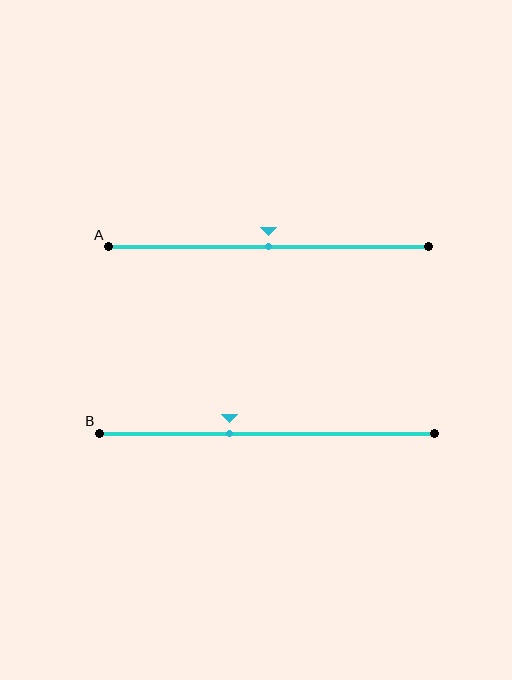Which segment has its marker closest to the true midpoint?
Segment A has its marker closest to the true midpoint.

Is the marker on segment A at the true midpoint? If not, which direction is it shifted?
Yes, the marker on segment A is at the true midpoint.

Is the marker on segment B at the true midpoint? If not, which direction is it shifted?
No, the marker on segment B is shifted to the left by about 11% of the segment length.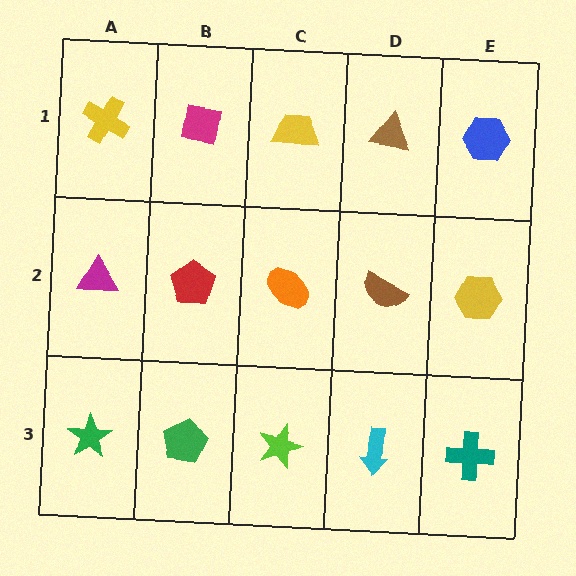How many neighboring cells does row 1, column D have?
3.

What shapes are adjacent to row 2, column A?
A yellow cross (row 1, column A), a green star (row 3, column A), a red pentagon (row 2, column B).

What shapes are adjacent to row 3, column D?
A brown semicircle (row 2, column D), a lime star (row 3, column C), a teal cross (row 3, column E).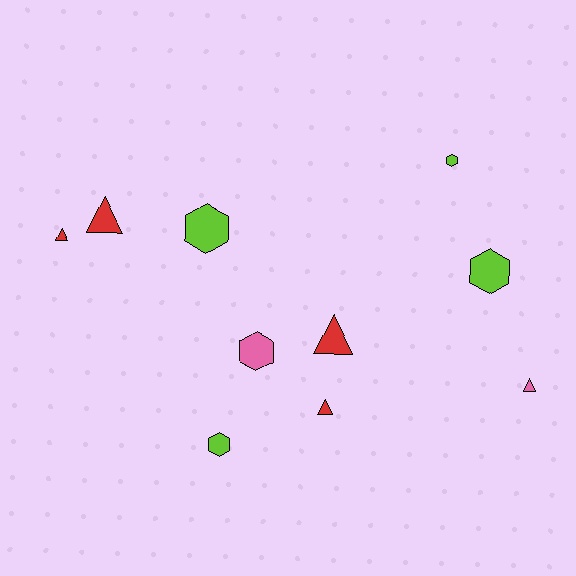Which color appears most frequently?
Red, with 4 objects.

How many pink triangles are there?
There is 1 pink triangle.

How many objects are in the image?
There are 10 objects.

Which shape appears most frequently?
Triangle, with 5 objects.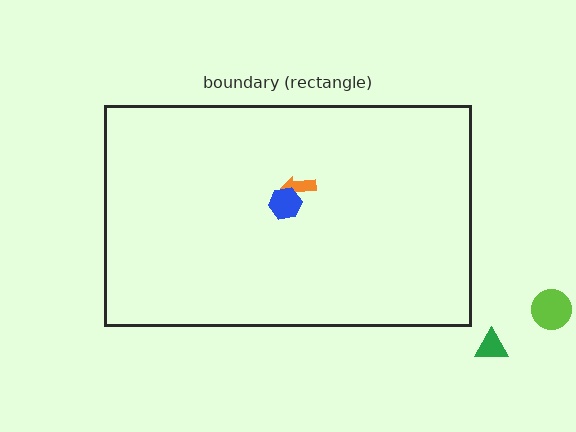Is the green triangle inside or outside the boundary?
Outside.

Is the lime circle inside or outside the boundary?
Outside.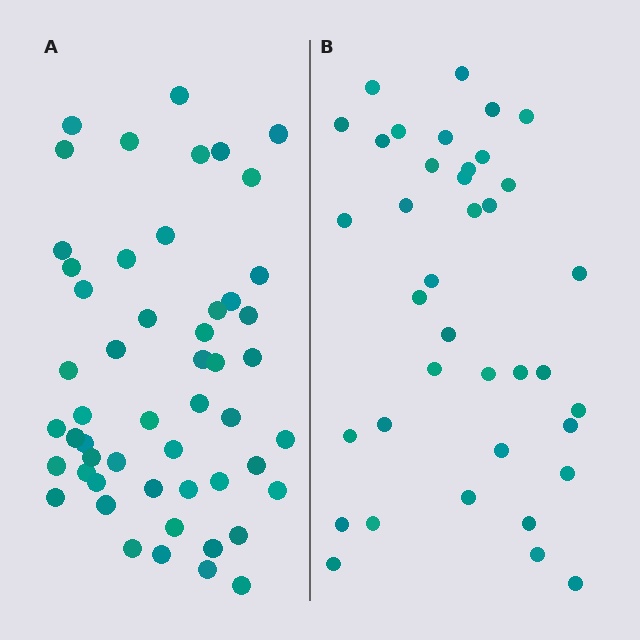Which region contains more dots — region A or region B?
Region A (the left region) has more dots.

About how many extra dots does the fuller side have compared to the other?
Region A has approximately 15 more dots than region B.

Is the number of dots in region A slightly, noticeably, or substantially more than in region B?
Region A has noticeably more, but not dramatically so. The ratio is roughly 1.4 to 1.